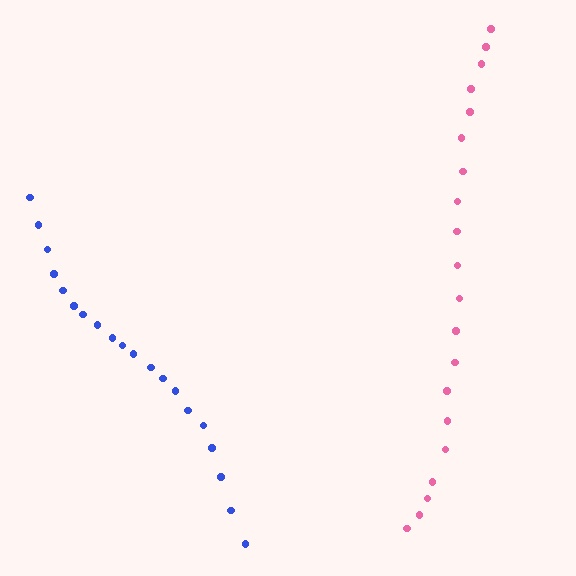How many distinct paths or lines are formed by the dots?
There are 2 distinct paths.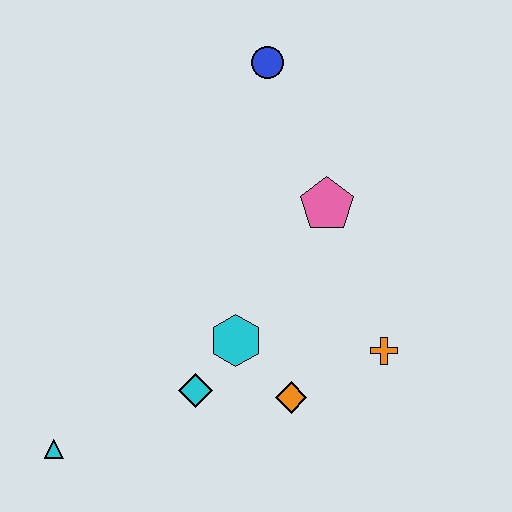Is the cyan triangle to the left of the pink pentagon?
Yes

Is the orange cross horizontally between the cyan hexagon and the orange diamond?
No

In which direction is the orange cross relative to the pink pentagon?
The orange cross is below the pink pentagon.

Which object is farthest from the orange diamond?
The blue circle is farthest from the orange diamond.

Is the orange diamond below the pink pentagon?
Yes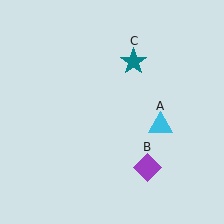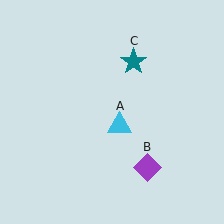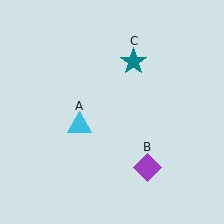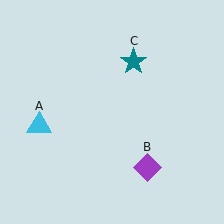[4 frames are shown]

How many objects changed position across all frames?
1 object changed position: cyan triangle (object A).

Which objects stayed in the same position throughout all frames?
Purple diamond (object B) and teal star (object C) remained stationary.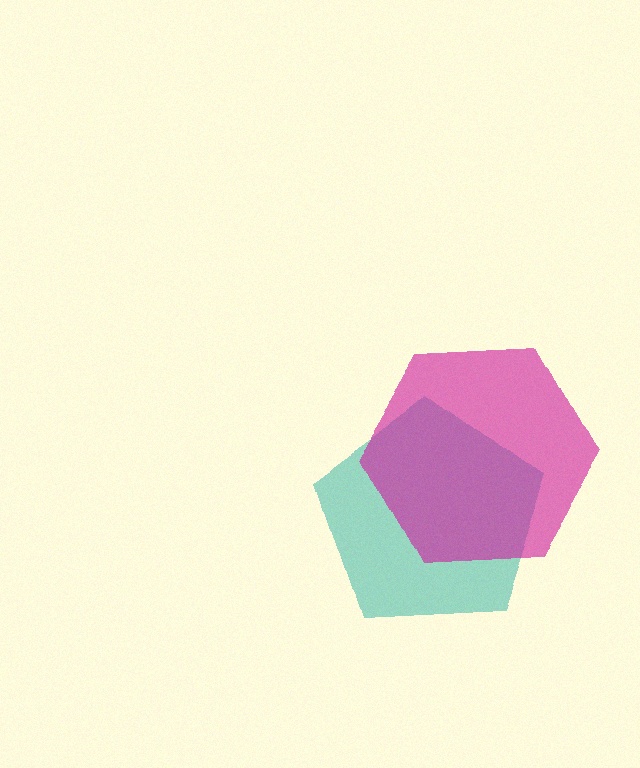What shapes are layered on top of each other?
The layered shapes are: a teal pentagon, a magenta hexagon.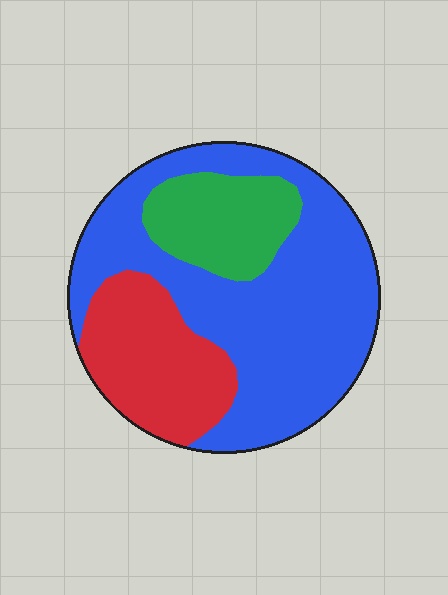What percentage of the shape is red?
Red covers around 25% of the shape.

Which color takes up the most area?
Blue, at roughly 60%.